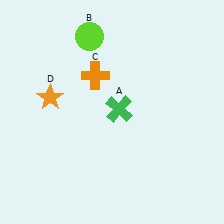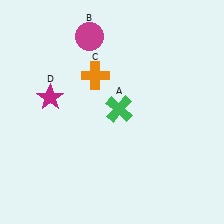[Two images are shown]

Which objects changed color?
B changed from lime to magenta. D changed from orange to magenta.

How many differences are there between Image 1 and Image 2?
There are 2 differences between the two images.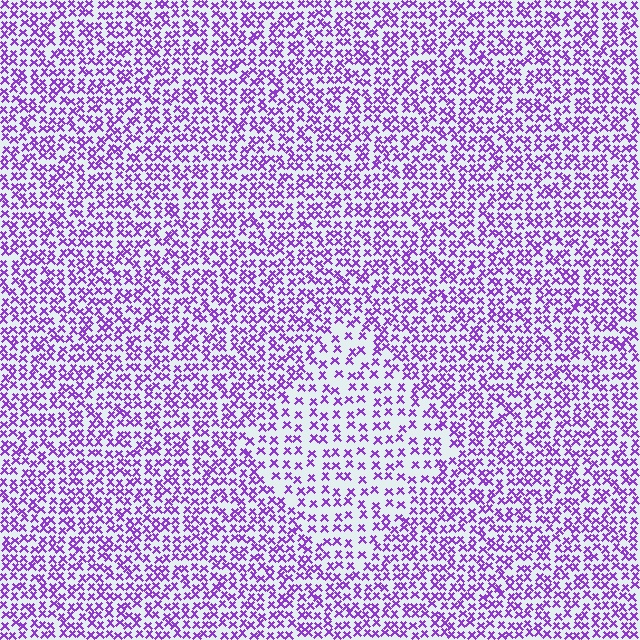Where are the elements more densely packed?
The elements are more densely packed outside the diamond boundary.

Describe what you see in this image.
The image contains small purple elements arranged at two different densities. A diamond-shaped region is visible where the elements are less densely packed than the surrounding area.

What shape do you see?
I see a diamond.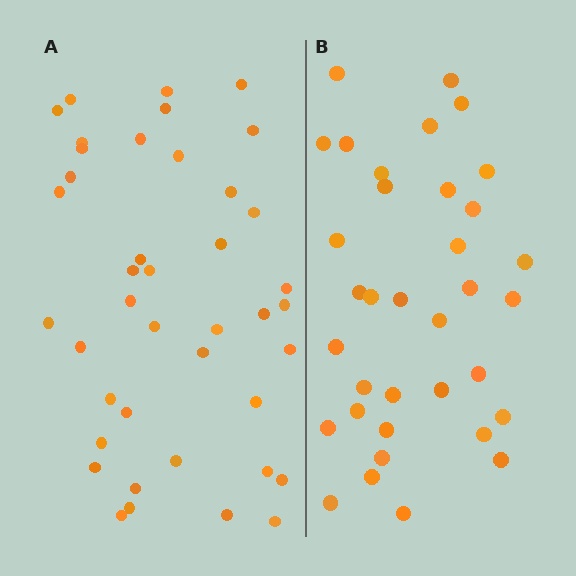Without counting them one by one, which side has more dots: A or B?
Region A (the left region) has more dots.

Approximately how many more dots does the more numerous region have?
Region A has about 6 more dots than region B.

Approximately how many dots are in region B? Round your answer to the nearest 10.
About 40 dots. (The exact count is 35, which rounds to 40.)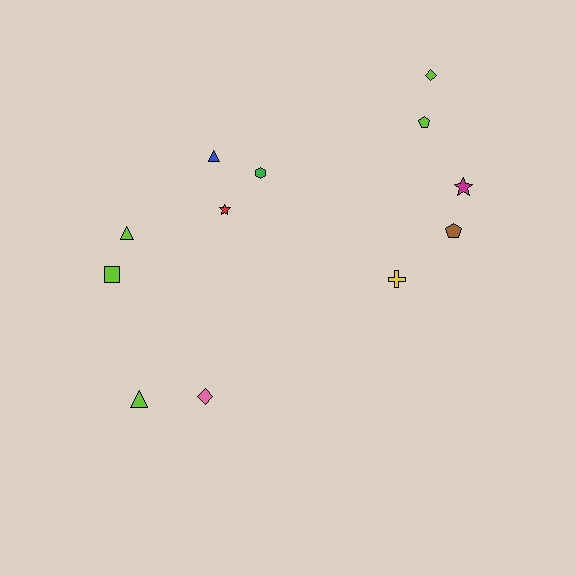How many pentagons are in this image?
There are 2 pentagons.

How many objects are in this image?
There are 12 objects.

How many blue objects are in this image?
There is 1 blue object.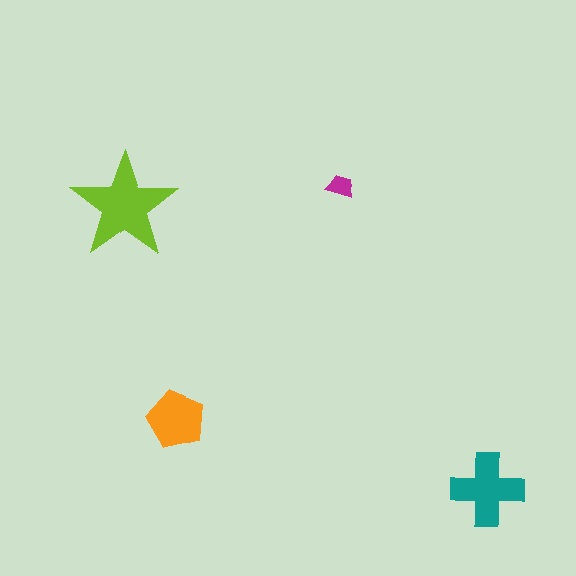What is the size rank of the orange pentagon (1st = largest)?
3rd.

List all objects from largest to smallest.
The lime star, the teal cross, the orange pentagon, the magenta trapezoid.